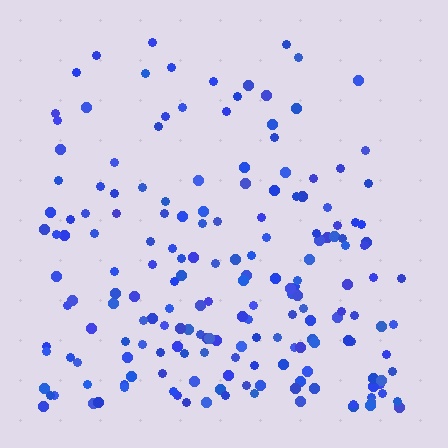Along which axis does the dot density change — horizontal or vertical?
Vertical.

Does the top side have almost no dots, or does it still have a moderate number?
Still a moderate number, just noticeably fewer than the bottom.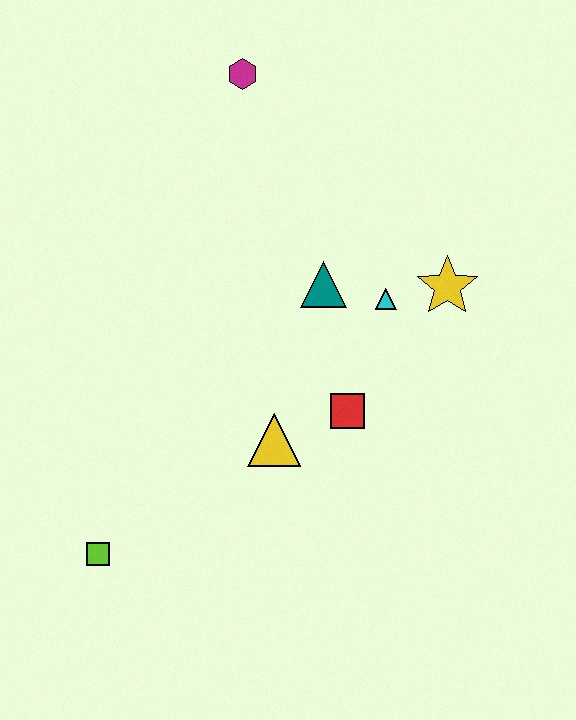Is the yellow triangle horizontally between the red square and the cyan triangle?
No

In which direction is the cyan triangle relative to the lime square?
The cyan triangle is to the right of the lime square.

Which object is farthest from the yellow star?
The lime square is farthest from the yellow star.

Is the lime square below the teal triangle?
Yes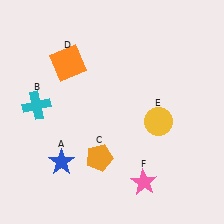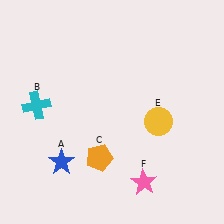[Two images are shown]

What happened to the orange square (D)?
The orange square (D) was removed in Image 2. It was in the top-left area of Image 1.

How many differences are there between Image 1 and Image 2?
There is 1 difference between the two images.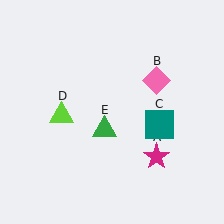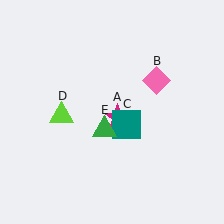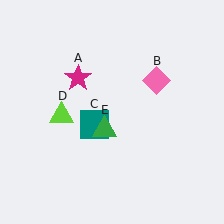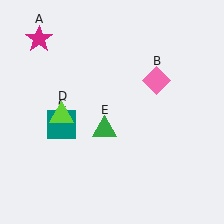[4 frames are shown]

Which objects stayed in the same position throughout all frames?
Pink diamond (object B) and lime triangle (object D) and green triangle (object E) remained stationary.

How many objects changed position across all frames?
2 objects changed position: magenta star (object A), teal square (object C).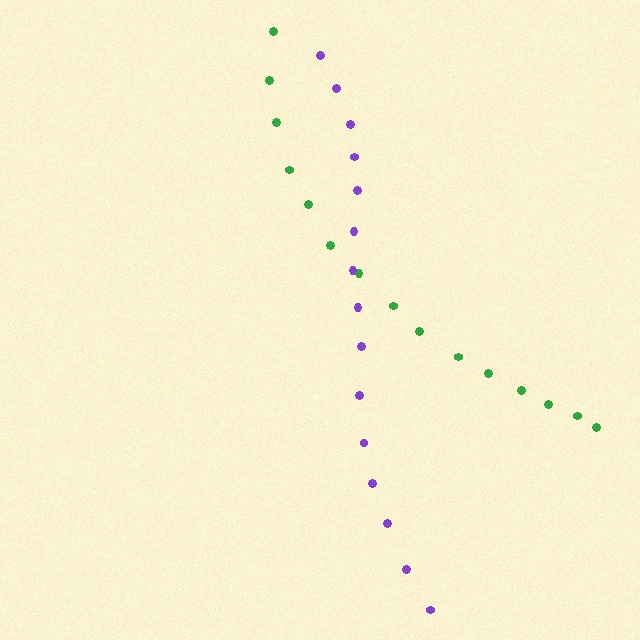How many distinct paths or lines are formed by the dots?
There are 2 distinct paths.